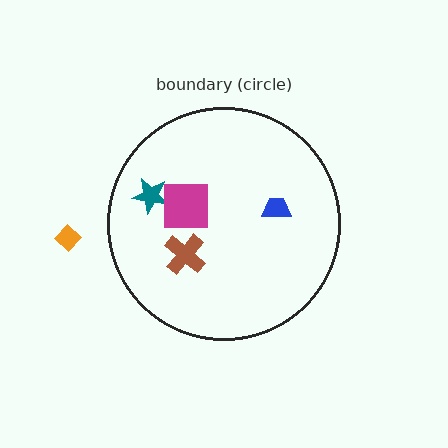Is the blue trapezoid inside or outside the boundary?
Inside.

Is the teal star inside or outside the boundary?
Inside.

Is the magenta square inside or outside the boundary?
Inside.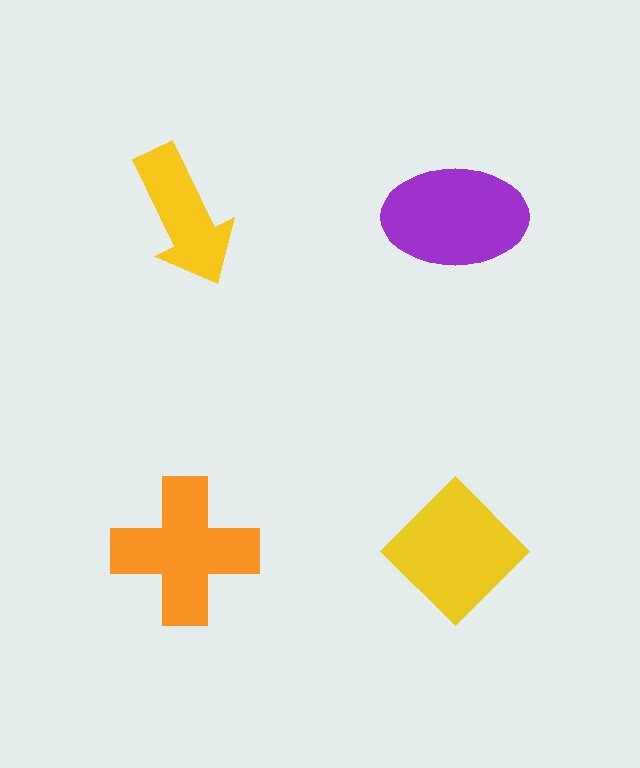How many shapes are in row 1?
2 shapes.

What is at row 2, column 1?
An orange cross.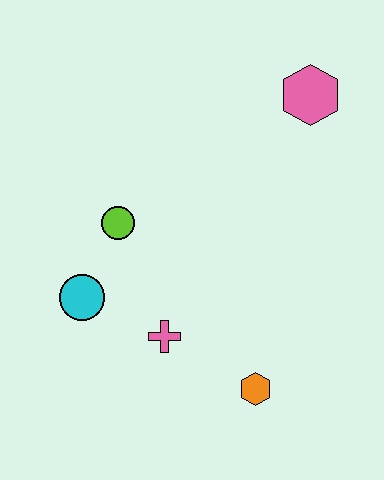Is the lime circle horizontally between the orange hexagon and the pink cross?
No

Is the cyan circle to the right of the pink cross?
No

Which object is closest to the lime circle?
The cyan circle is closest to the lime circle.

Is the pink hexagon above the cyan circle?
Yes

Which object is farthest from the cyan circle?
The pink hexagon is farthest from the cyan circle.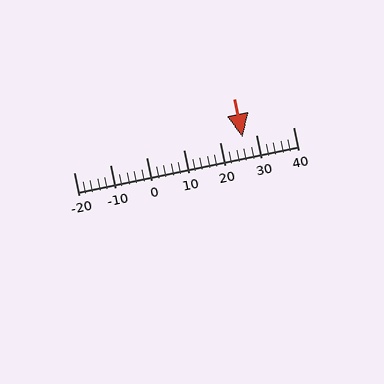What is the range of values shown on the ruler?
The ruler shows values from -20 to 40.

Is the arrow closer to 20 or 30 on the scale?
The arrow is closer to 30.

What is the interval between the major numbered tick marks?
The major tick marks are spaced 10 units apart.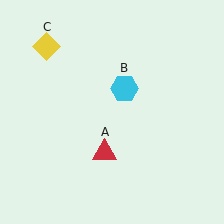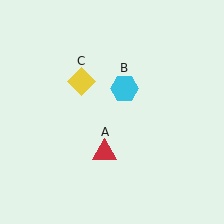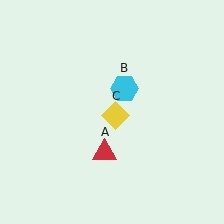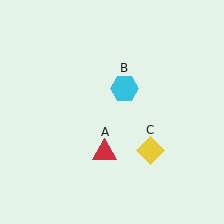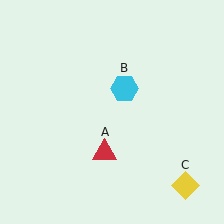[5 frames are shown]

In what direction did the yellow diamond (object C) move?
The yellow diamond (object C) moved down and to the right.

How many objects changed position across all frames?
1 object changed position: yellow diamond (object C).